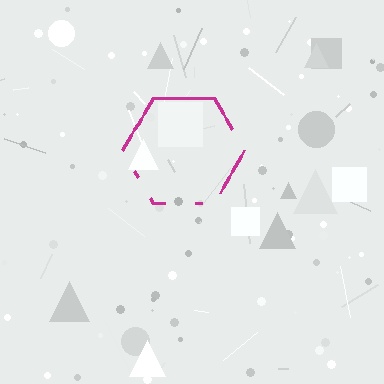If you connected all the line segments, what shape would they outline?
They would outline a hexagon.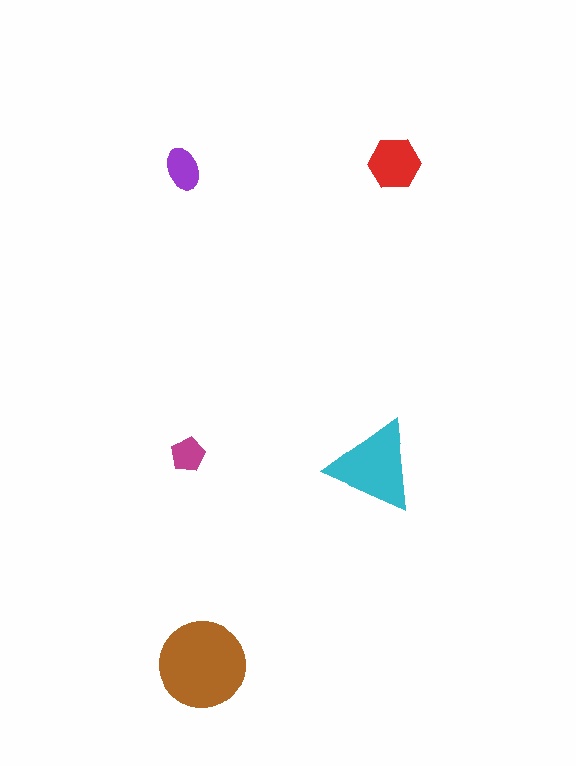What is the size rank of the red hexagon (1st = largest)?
3rd.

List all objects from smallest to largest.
The magenta pentagon, the purple ellipse, the red hexagon, the cyan triangle, the brown circle.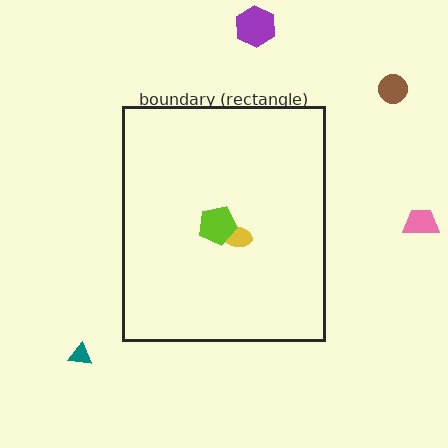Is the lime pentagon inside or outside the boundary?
Inside.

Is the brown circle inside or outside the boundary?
Outside.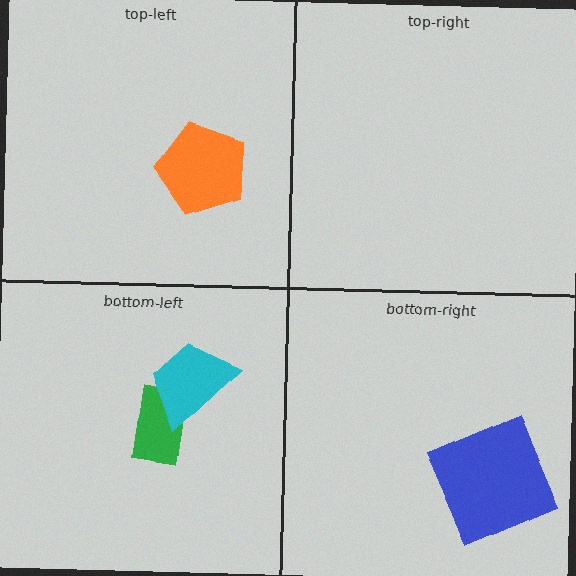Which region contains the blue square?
The bottom-right region.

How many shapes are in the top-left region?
1.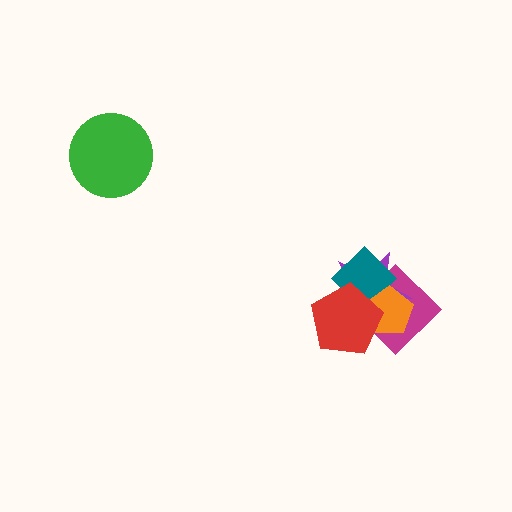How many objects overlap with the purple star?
4 objects overlap with the purple star.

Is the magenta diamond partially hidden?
Yes, it is partially covered by another shape.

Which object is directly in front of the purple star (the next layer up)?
The teal diamond is directly in front of the purple star.